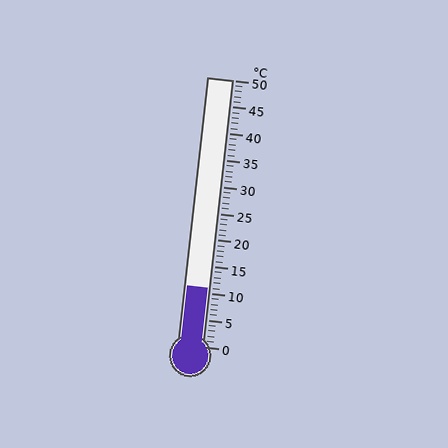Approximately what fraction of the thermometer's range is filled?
The thermometer is filled to approximately 20% of its range.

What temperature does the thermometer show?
The thermometer shows approximately 11°C.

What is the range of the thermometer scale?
The thermometer scale ranges from 0°C to 50°C.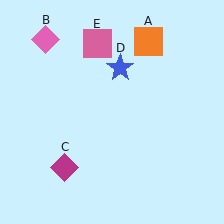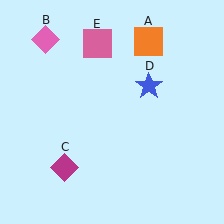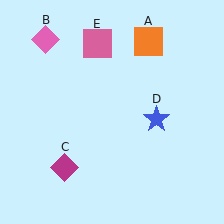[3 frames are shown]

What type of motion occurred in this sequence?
The blue star (object D) rotated clockwise around the center of the scene.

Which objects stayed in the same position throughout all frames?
Orange square (object A) and pink diamond (object B) and magenta diamond (object C) and pink square (object E) remained stationary.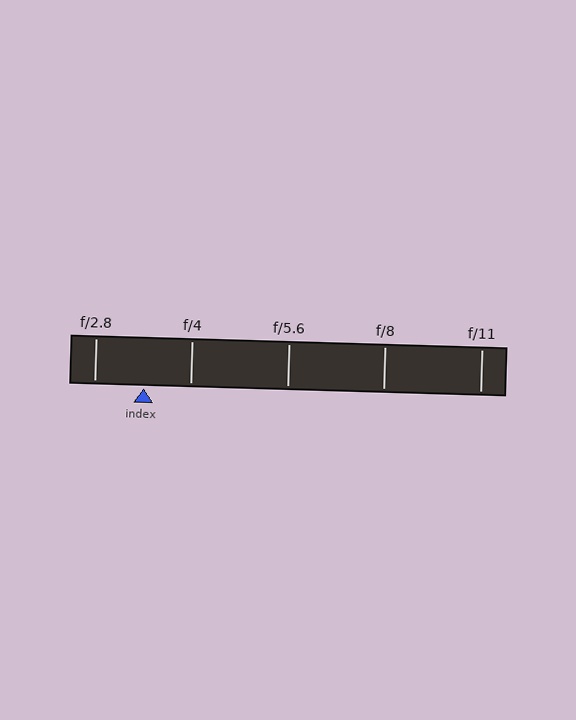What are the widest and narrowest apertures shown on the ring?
The widest aperture shown is f/2.8 and the narrowest is f/11.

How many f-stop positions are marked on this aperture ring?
There are 5 f-stop positions marked.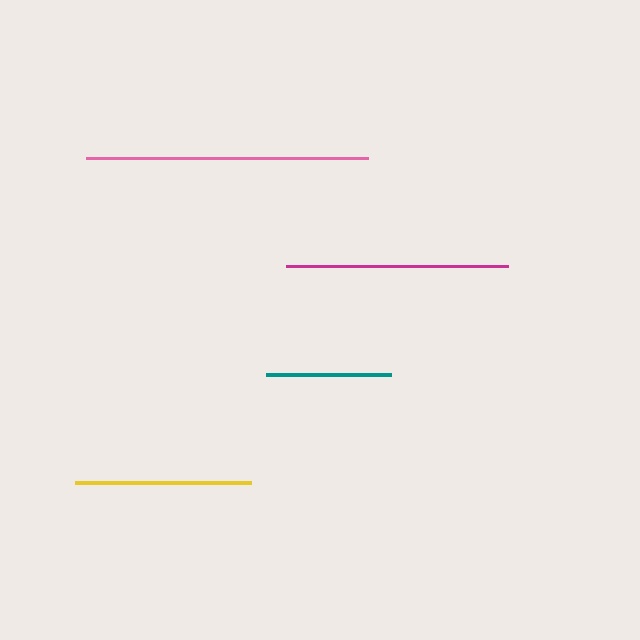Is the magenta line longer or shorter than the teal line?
The magenta line is longer than the teal line.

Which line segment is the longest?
The pink line is the longest at approximately 282 pixels.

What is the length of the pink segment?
The pink segment is approximately 282 pixels long.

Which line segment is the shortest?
The teal line is the shortest at approximately 124 pixels.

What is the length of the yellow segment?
The yellow segment is approximately 175 pixels long.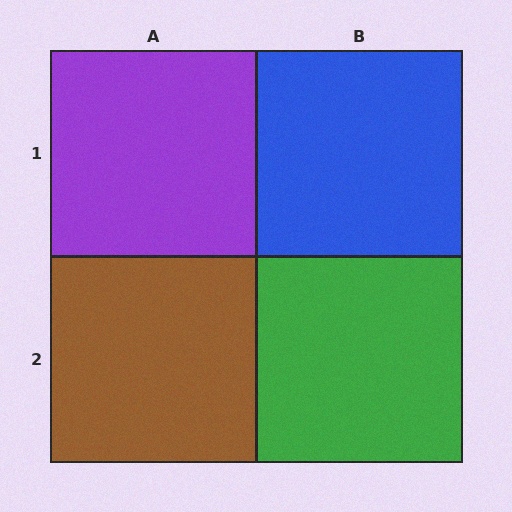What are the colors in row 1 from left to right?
Purple, blue.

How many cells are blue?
1 cell is blue.